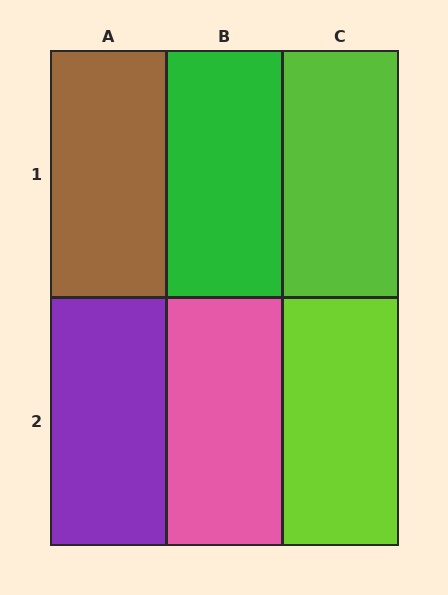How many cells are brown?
1 cell is brown.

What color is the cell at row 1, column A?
Brown.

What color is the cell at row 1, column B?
Green.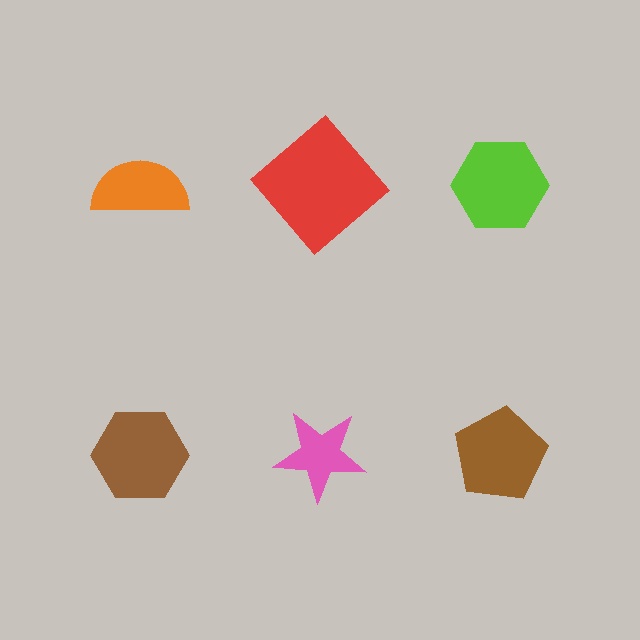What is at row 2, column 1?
A brown hexagon.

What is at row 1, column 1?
An orange semicircle.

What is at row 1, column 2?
A red diamond.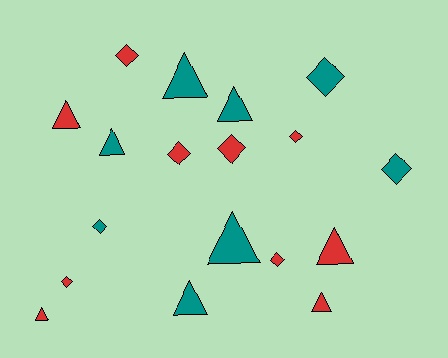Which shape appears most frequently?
Triangle, with 9 objects.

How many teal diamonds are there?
There are 3 teal diamonds.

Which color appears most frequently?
Red, with 10 objects.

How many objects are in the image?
There are 18 objects.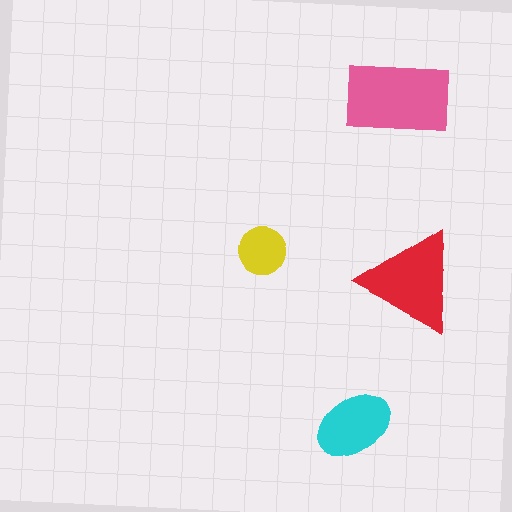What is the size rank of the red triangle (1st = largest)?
2nd.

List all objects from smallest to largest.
The yellow circle, the cyan ellipse, the red triangle, the pink rectangle.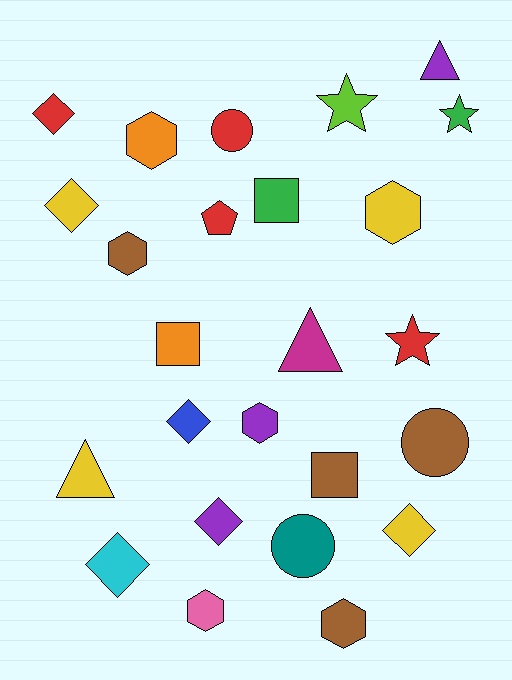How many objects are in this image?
There are 25 objects.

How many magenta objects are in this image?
There is 1 magenta object.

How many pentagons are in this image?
There is 1 pentagon.